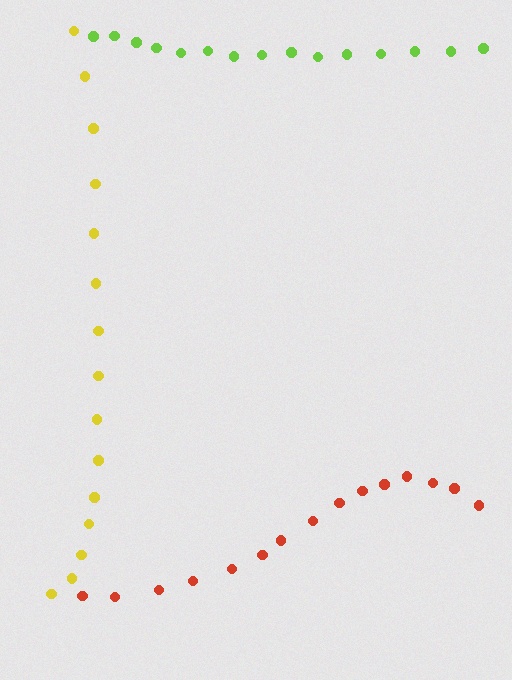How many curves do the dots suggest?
There are 3 distinct paths.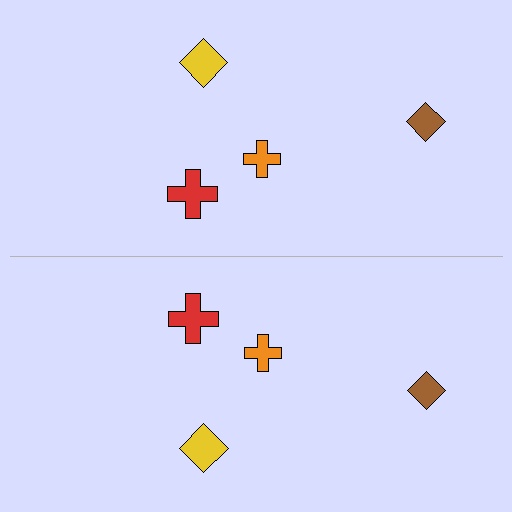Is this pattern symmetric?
Yes, this pattern has bilateral (reflection) symmetry.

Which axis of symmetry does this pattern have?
The pattern has a horizontal axis of symmetry running through the center of the image.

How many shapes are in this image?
There are 8 shapes in this image.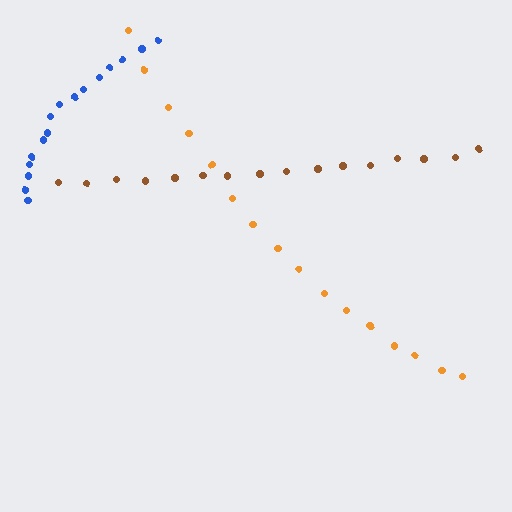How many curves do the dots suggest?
There are 3 distinct paths.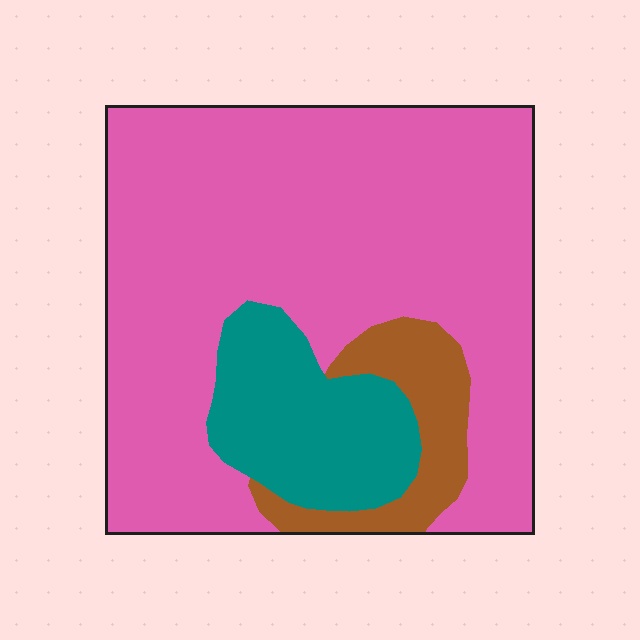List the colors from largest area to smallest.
From largest to smallest: pink, teal, brown.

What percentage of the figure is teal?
Teal covers around 15% of the figure.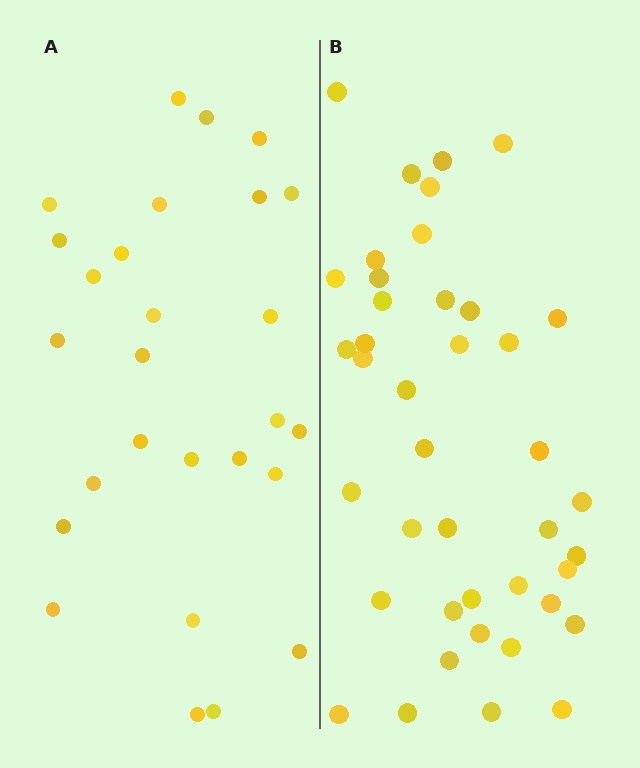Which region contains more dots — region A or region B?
Region B (the right region) has more dots.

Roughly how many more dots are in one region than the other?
Region B has approximately 15 more dots than region A.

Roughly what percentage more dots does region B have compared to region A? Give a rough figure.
About 50% more.